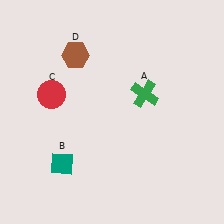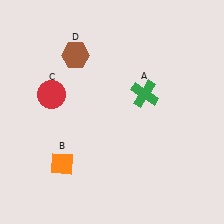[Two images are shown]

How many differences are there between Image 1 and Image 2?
There is 1 difference between the two images.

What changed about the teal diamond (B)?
In Image 1, B is teal. In Image 2, it changed to orange.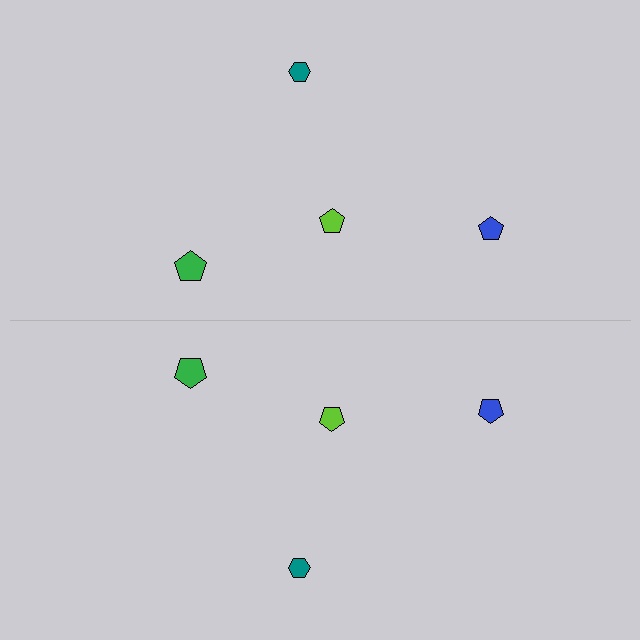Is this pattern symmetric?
Yes, this pattern has bilateral (reflection) symmetry.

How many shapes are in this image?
There are 8 shapes in this image.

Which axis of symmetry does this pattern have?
The pattern has a horizontal axis of symmetry running through the center of the image.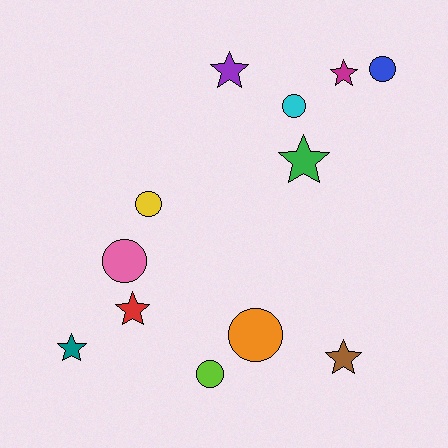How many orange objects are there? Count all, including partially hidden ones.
There is 1 orange object.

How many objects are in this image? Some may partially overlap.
There are 12 objects.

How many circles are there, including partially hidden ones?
There are 6 circles.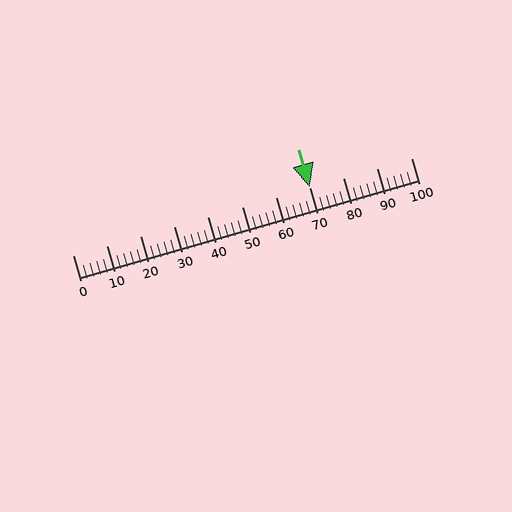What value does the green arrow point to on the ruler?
The green arrow points to approximately 70.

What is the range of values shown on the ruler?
The ruler shows values from 0 to 100.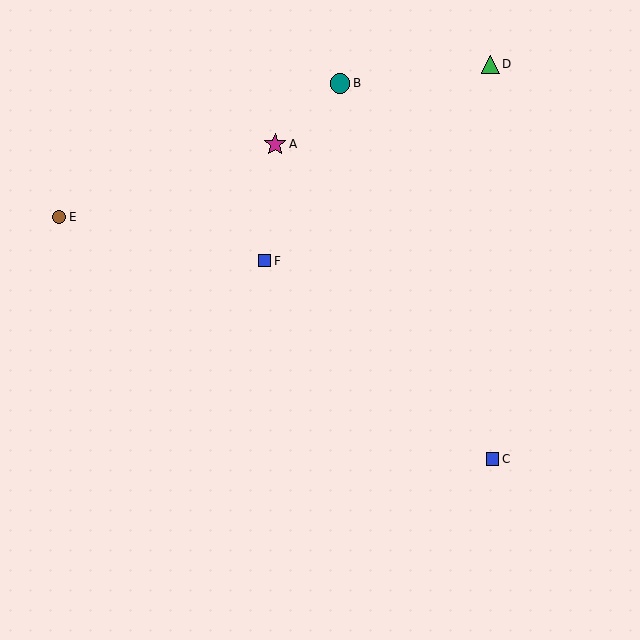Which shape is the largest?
The magenta star (labeled A) is the largest.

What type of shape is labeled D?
Shape D is a green triangle.